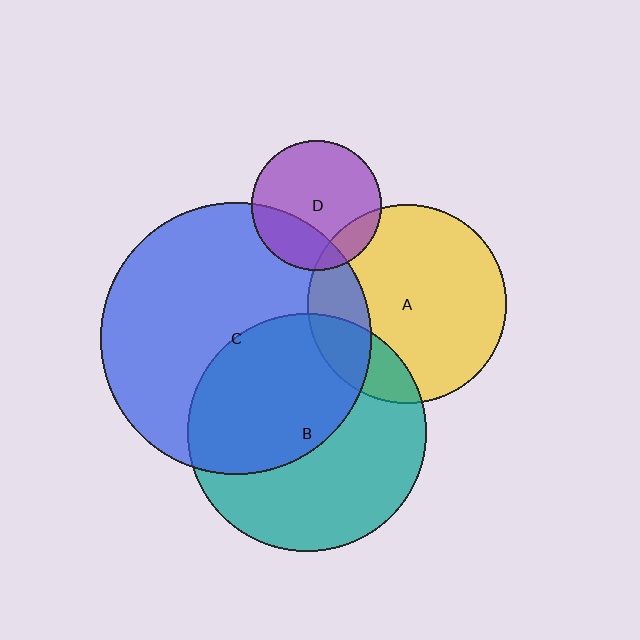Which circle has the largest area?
Circle C (blue).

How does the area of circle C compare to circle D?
Approximately 4.3 times.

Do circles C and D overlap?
Yes.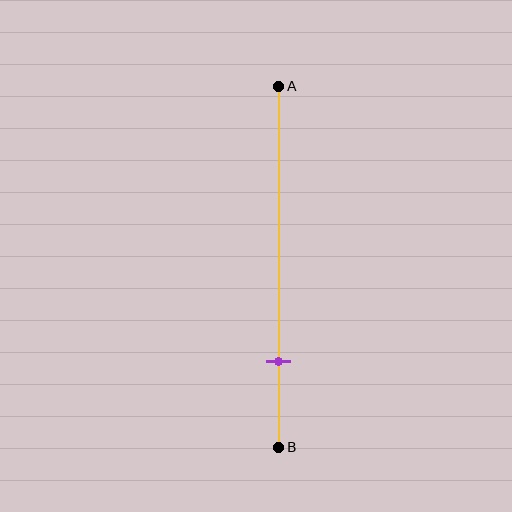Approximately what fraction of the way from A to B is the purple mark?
The purple mark is approximately 75% of the way from A to B.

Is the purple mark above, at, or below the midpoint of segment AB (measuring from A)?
The purple mark is below the midpoint of segment AB.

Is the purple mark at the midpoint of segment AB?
No, the mark is at about 75% from A, not at the 50% midpoint.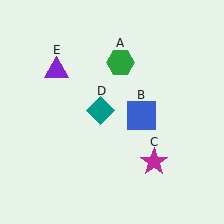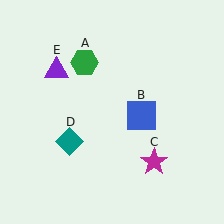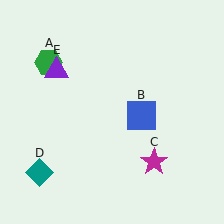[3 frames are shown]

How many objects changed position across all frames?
2 objects changed position: green hexagon (object A), teal diamond (object D).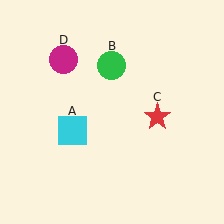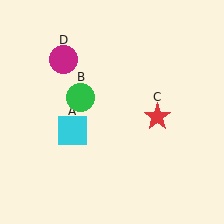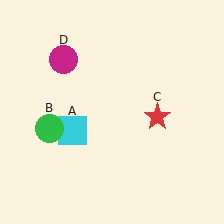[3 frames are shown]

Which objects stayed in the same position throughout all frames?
Cyan square (object A) and red star (object C) and magenta circle (object D) remained stationary.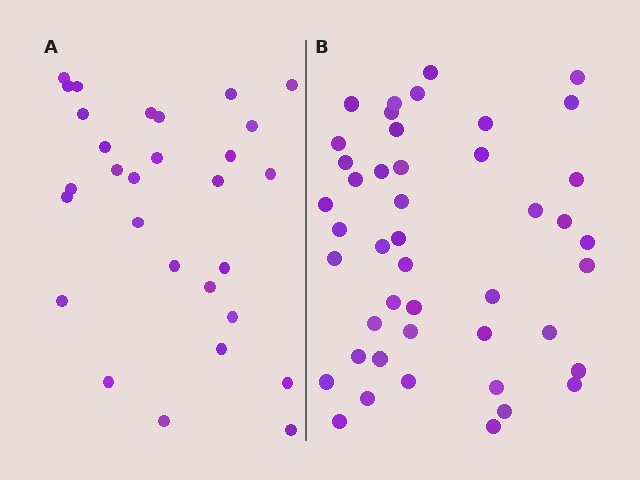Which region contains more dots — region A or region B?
Region B (the right region) has more dots.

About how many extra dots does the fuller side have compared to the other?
Region B has approximately 15 more dots than region A.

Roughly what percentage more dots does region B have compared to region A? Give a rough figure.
About 55% more.